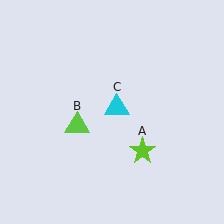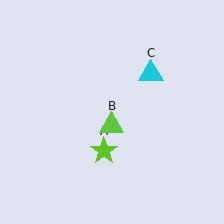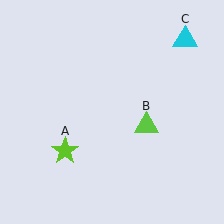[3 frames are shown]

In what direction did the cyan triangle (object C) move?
The cyan triangle (object C) moved up and to the right.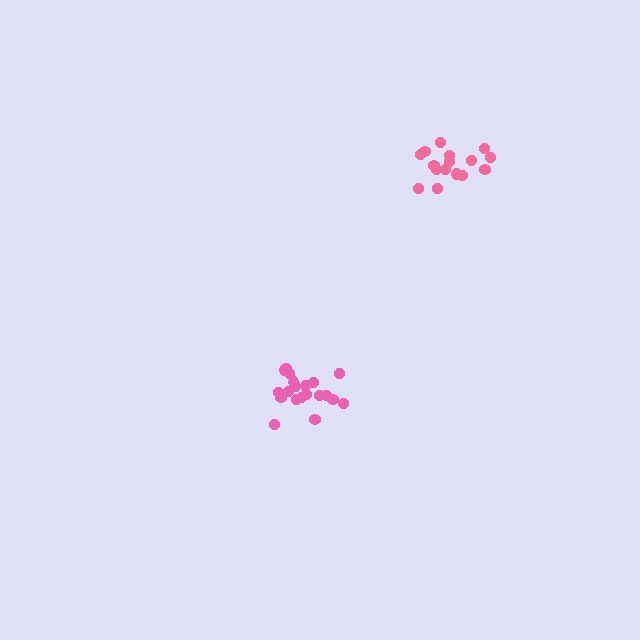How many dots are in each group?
Group 1: 20 dots, Group 2: 16 dots (36 total).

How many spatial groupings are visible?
There are 2 spatial groupings.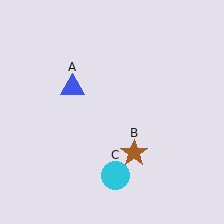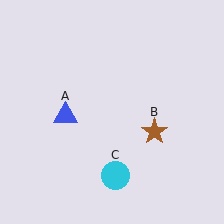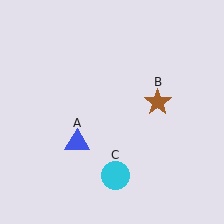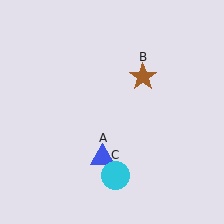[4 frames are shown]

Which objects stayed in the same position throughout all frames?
Cyan circle (object C) remained stationary.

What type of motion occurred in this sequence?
The blue triangle (object A), brown star (object B) rotated counterclockwise around the center of the scene.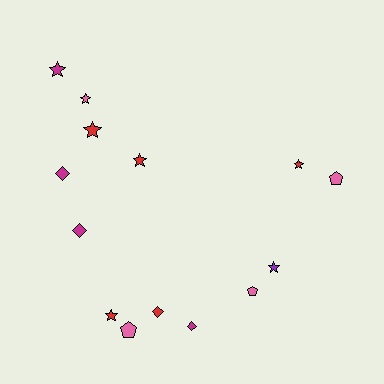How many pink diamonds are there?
There are no pink diamonds.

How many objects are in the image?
There are 14 objects.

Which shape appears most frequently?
Star, with 7 objects.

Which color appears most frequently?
Red, with 5 objects.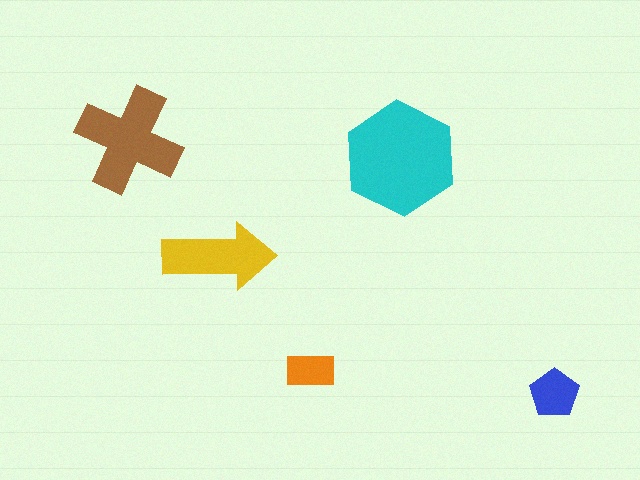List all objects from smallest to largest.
The orange rectangle, the blue pentagon, the yellow arrow, the brown cross, the cyan hexagon.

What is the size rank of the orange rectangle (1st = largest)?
5th.